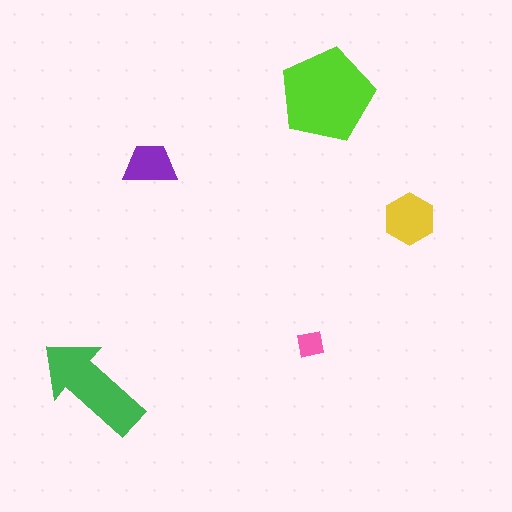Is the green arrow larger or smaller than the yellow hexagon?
Larger.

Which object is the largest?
The lime pentagon.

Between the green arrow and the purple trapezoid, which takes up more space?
The green arrow.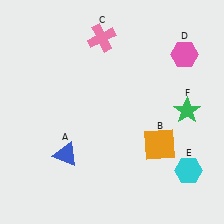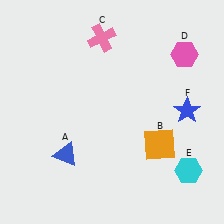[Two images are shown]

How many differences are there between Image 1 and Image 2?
There is 1 difference between the two images.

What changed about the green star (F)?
In Image 1, F is green. In Image 2, it changed to blue.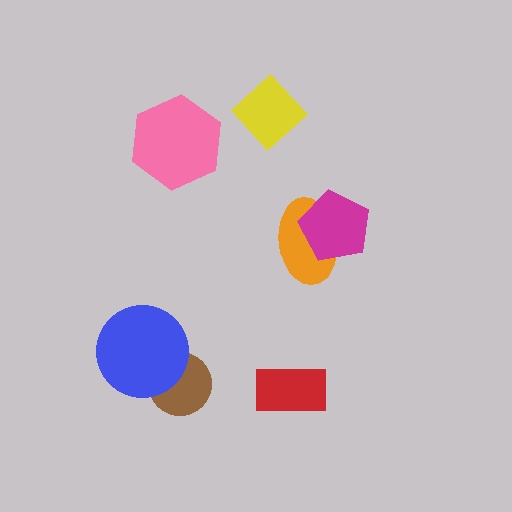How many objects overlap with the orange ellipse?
1 object overlaps with the orange ellipse.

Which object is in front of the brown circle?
The blue circle is in front of the brown circle.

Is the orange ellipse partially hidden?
Yes, it is partially covered by another shape.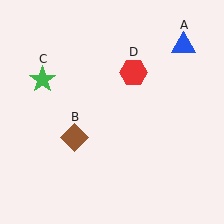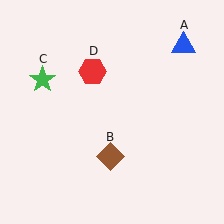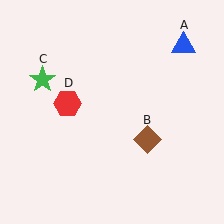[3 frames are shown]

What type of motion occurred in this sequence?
The brown diamond (object B), red hexagon (object D) rotated counterclockwise around the center of the scene.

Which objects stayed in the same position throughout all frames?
Blue triangle (object A) and green star (object C) remained stationary.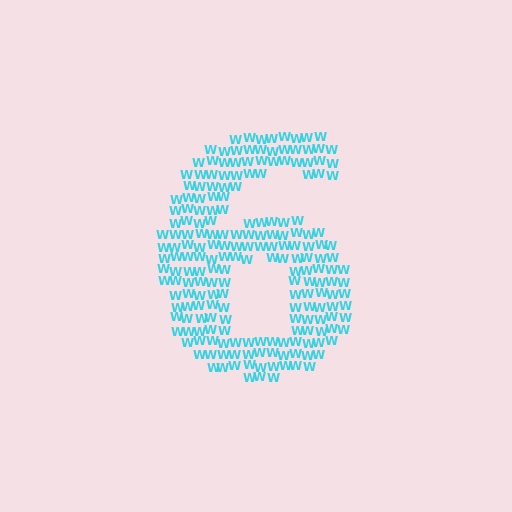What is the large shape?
The large shape is the digit 6.